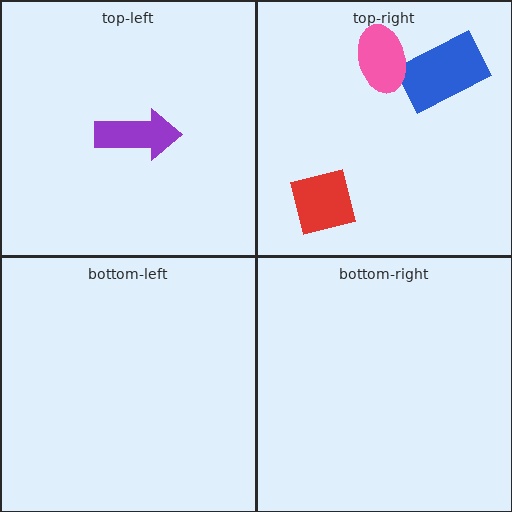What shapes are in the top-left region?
The purple arrow.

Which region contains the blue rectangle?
The top-right region.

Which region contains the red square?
The top-right region.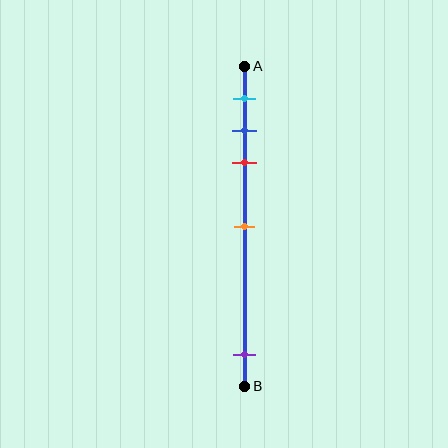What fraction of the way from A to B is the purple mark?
The purple mark is approximately 90% (0.9) of the way from A to B.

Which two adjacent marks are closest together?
The blue and red marks are the closest adjacent pair.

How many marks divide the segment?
There are 5 marks dividing the segment.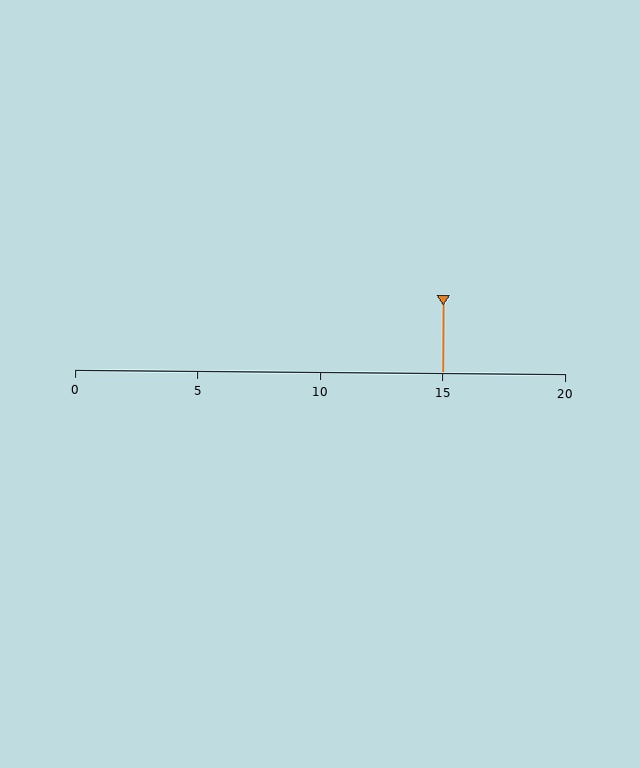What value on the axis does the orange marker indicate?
The marker indicates approximately 15.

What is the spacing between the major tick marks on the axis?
The major ticks are spaced 5 apart.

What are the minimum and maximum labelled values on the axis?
The axis runs from 0 to 20.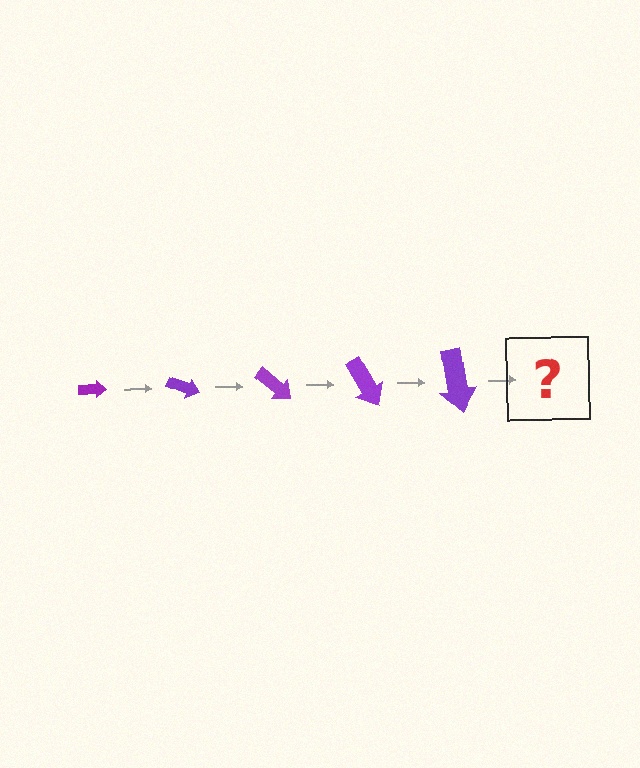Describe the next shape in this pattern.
It should be an arrow, larger than the previous one and rotated 100 degrees from the start.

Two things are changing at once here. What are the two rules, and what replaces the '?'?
The two rules are that the arrow grows larger each step and it rotates 20 degrees each step. The '?' should be an arrow, larger than the previous one and rotated 100 degrees from the start.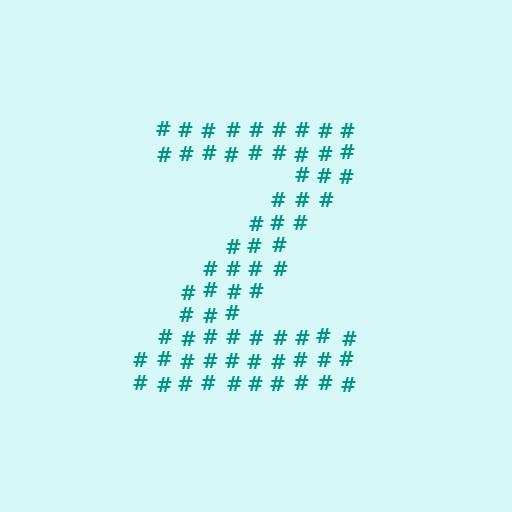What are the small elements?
The small elements are hash symbols.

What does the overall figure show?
The overall figure shows the letter Z.